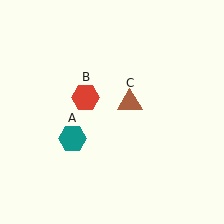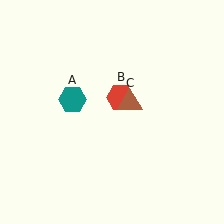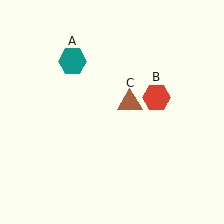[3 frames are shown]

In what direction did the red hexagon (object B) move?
The red hexagon (object B) moved right.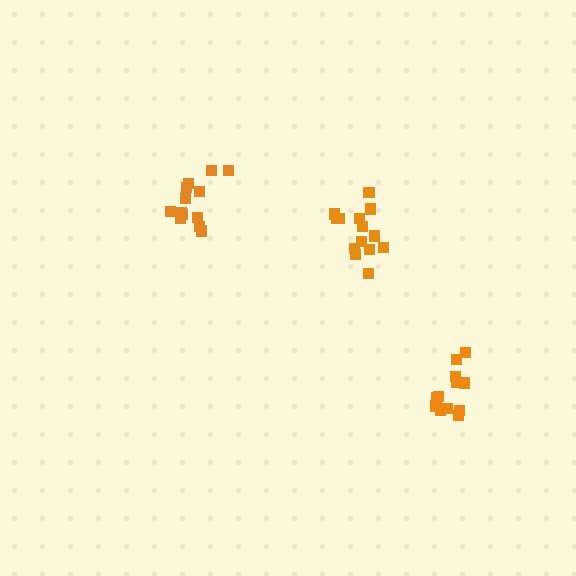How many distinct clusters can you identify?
There are 3 distinct clusters.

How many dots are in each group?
Group 1: 13 dots, Group 2: 13 dots, Group 3: 14 dots (40 total).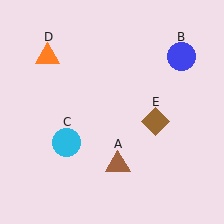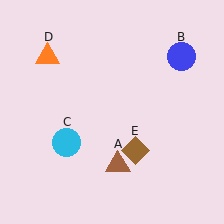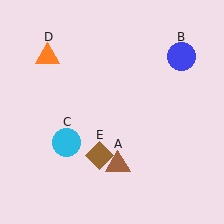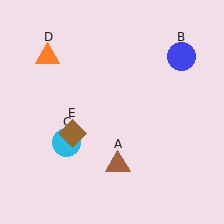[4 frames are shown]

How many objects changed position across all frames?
1 object changed position: brown diamond (object E).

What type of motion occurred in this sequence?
The brown diamond (object E) rotated clockwise around the center of the scene.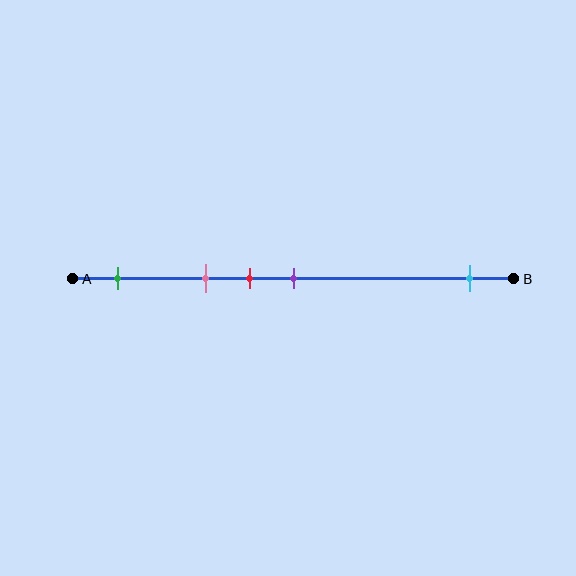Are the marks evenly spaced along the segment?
No, the marks are not evenly spaced.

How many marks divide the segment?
There are 5 marks dividing the segment.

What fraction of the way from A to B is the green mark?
The green mark is approximately 10% (0.1) of the way from A to B.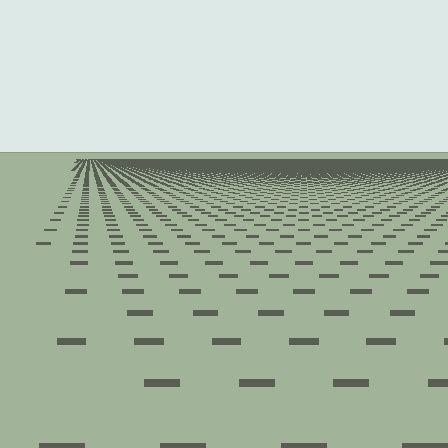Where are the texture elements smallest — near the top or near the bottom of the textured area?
Near the top.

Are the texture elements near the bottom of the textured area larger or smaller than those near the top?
Larger. Near the bottom, elements are closer to the viewer and appear at a bigger on-screen size.